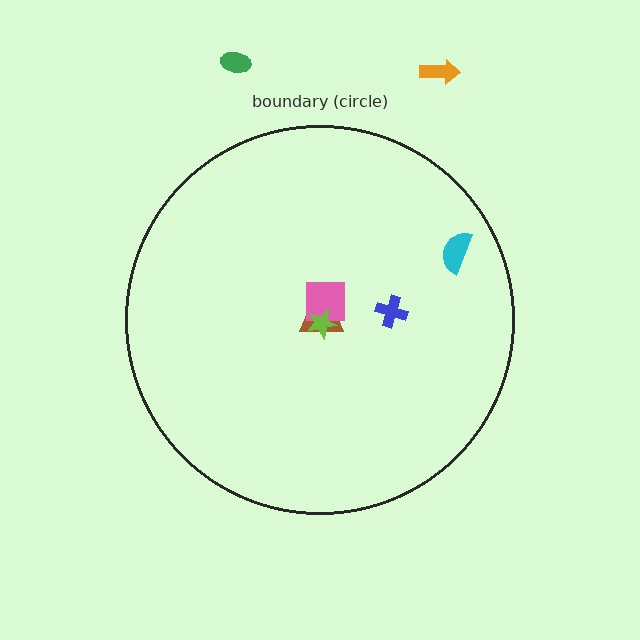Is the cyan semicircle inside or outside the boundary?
Inside.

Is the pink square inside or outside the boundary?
Inside.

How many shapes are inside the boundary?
5 inside, 2 outside.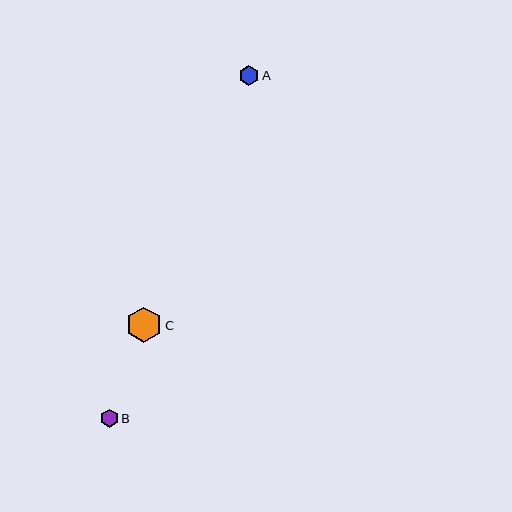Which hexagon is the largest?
Hexagon C is the largest with a size of approximately 35 pixels.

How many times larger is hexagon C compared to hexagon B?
Hexagon C is approximately 2.0 times the size of hexagon B.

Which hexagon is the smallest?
Hexagon B is the smallest with a size of approximately 17 pixels.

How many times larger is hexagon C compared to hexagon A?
Hexagon C is approximately 1.8 times the size of hexagon A.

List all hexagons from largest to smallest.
From largest to smallest: C, A, B.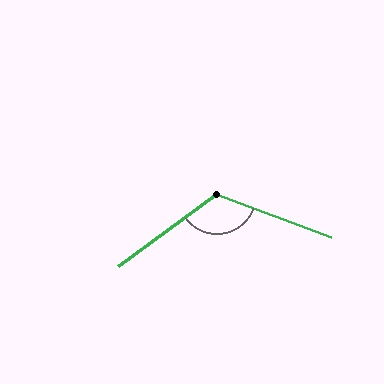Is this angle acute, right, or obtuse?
It is obtuse.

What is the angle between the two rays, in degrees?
Approximately 124 degrees.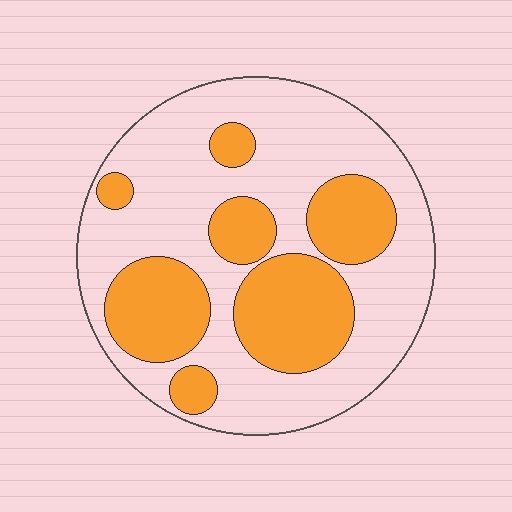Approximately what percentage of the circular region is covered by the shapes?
Approximately 35%.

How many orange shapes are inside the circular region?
7.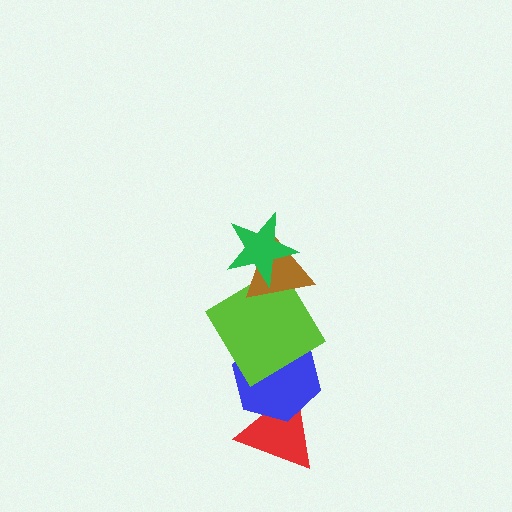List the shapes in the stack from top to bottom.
From top to bottom: the green star, the brown triangle, the lime diamond, the blue hexagon, the red triangle.